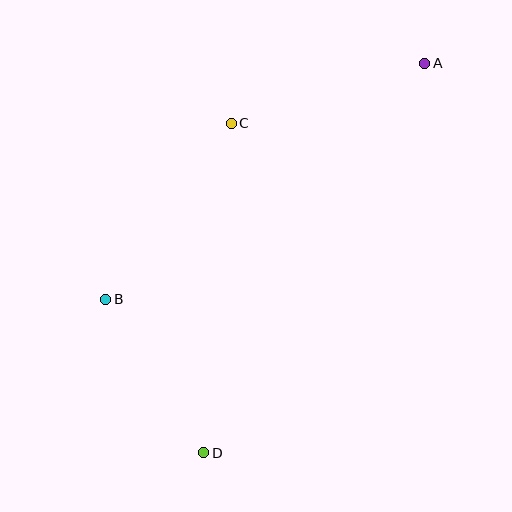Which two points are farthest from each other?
Points A and D are farthest from each other.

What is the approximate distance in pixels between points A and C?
The distance between A and C is approximately 203 pixels.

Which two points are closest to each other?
Points B and D are closest to each other.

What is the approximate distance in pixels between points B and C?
The distance between B and C is approximately 216 pixels.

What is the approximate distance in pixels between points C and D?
The distance between C and D is approximately 331 pixels.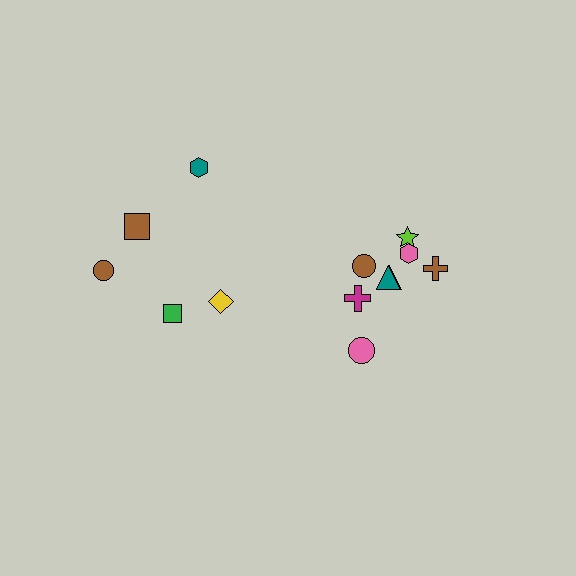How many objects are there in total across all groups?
There are 13 objects.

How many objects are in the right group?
There are 8 objects.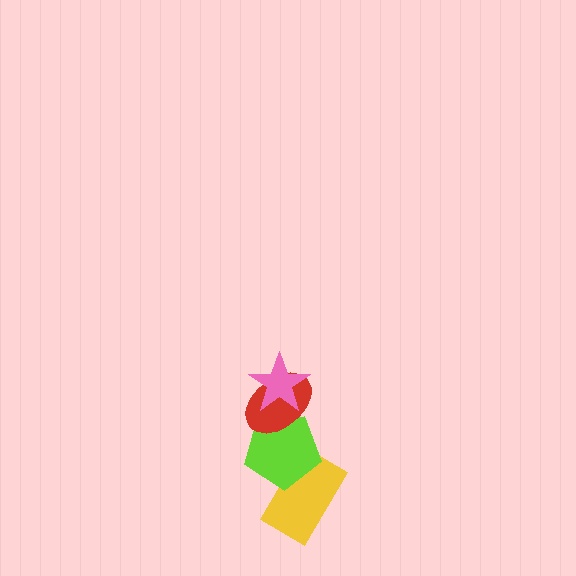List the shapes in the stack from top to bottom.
From top to bottom: the pink star, the red ellipse, the lime pentagon, the yellow rectangle.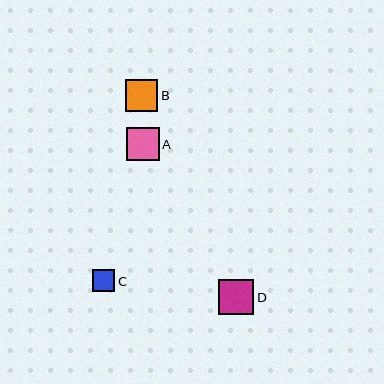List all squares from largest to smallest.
From largest to smallest: D, A, B, C.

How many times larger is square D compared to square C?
Square D is approximately 1.6 times the size of square C.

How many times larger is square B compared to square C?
Square B is approximately 1.5 times the size of square C.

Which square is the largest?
Square D is the largest with a size of approximately 35 pixels.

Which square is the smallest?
Square C is the smallest with a size of approximately 22 pixels.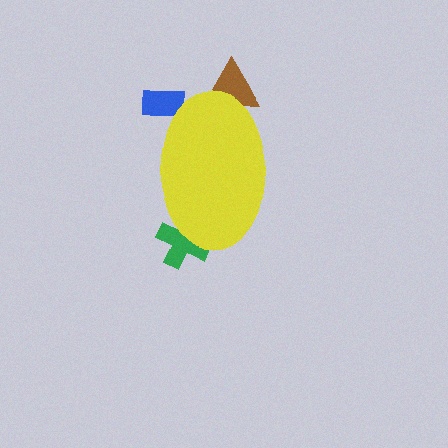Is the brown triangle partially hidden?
Yes, the brown triangle is partially hidden behind the yellow ellipse.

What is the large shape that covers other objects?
A yellow ellipse.